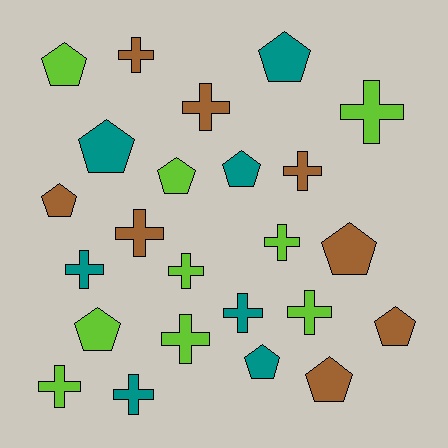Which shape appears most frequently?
Cross, with 13 objects.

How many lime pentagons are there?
There are 3 lime pentagons.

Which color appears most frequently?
Lime, with 9 objects.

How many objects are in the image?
There are 24 objects.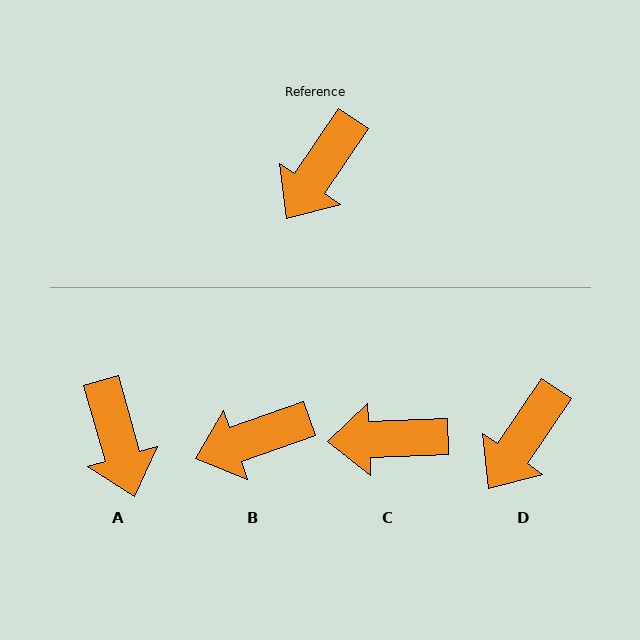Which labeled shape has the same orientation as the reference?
D.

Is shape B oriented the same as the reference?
No, it is off by about 37 degrees.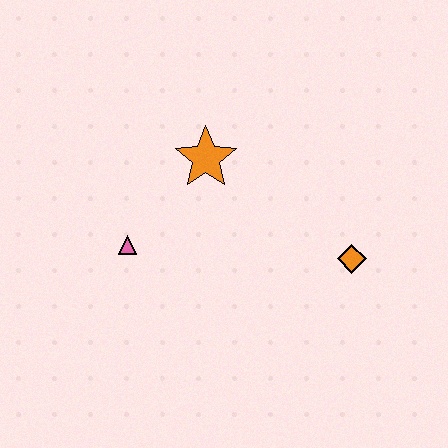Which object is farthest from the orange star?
The orange diamond is farthest from the orange star.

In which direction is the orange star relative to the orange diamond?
The orange star is to the left of the orange diamond.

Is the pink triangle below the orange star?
Yes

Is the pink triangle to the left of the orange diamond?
Yes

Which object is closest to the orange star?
The pink triangle is closest to the orange star.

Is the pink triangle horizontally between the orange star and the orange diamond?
No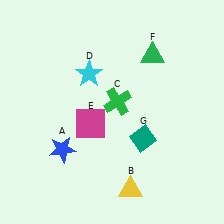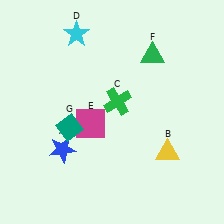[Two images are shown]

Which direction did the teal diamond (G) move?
The teal diamond (G) moved left.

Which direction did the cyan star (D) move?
The cyan star (D) moved up.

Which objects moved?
The objects that moved are: the yellow triangle (B), the cyan star (D), the teal diamond (G).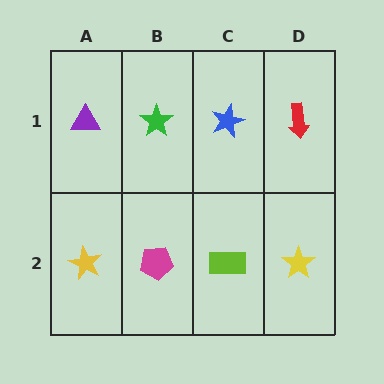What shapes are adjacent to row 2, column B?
A green star (row 1, column B), a yellow star (row 2, column A), a lime rectangle (row 2, column C).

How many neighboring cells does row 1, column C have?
3.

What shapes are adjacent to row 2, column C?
A blue star (row 1, column C), a magenta pentagon (row 2, column B), a yellow star (row 2, column D).